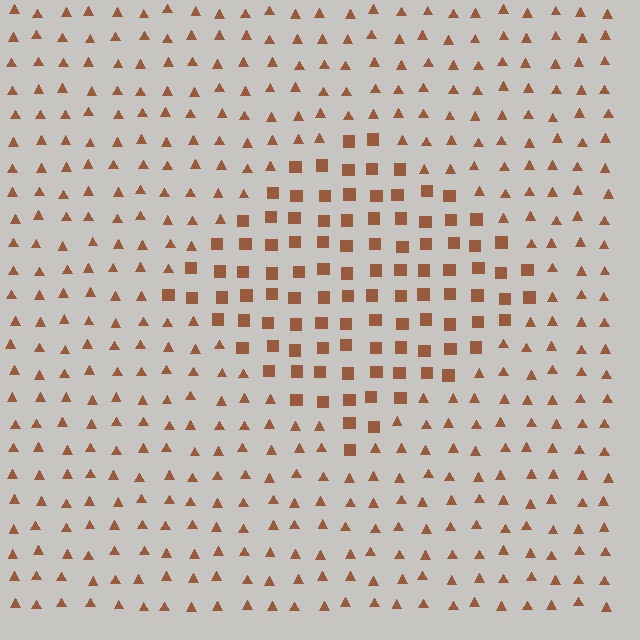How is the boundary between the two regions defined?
The boundary is defined by a change in element shape: squares inside vs. triangles outside. All elements share the same color and spacing.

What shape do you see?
I see a diamond.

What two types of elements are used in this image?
The image uses squares inside the diamond region and triangles outside it.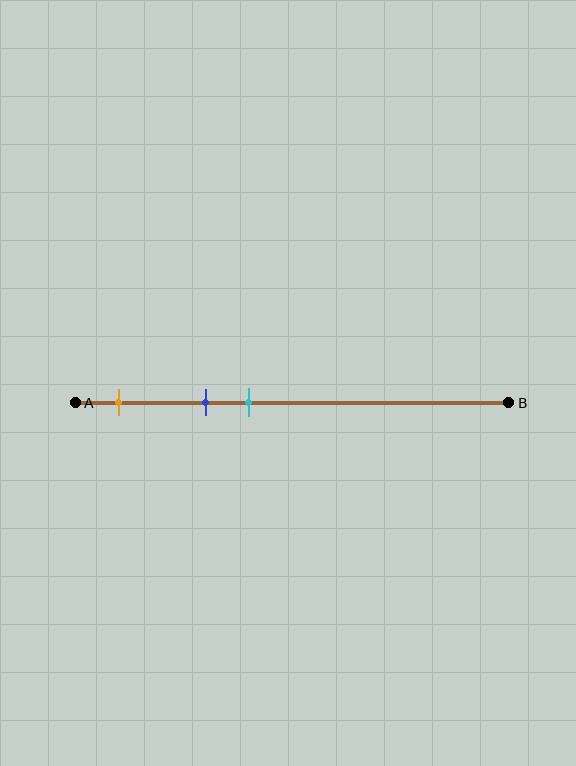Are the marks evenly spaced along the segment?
Yes, the marks are approximately evenly spaced.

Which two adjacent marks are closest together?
The blue and cyan marks are the closest adjacent pair.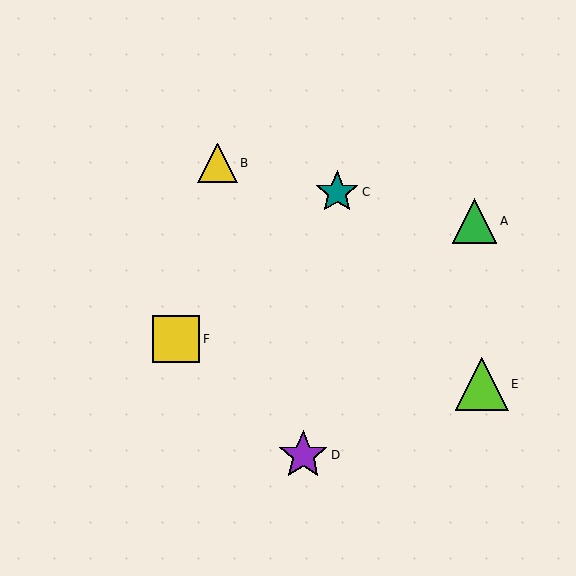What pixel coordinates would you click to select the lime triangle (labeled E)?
Click at (482, 384) to select the lime triangle E.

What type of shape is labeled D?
Shape D is a purple star.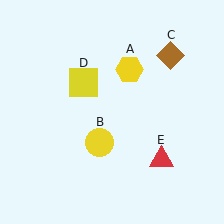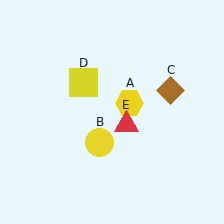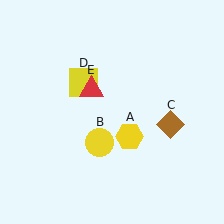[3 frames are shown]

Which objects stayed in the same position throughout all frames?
Yellow circle (object B) and yellow square (object D) remained stationary.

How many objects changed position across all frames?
3 objects changed position: yellow hexagon (object A), brown diamond (object C), red triangle (object E).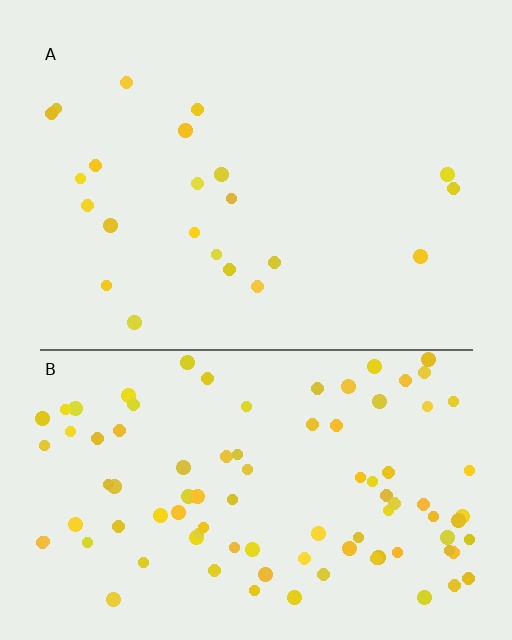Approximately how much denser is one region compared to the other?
Approximately 4.3× — region B over region A.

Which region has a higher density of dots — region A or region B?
B (the bottom).